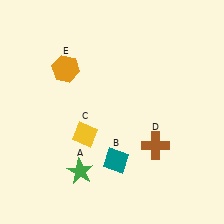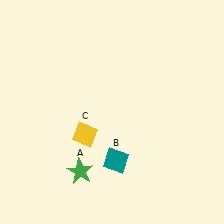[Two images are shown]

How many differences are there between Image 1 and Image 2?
There are 2 differences between the two images.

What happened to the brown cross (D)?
The brown cross (D) was removed in Image 2. It was in the bottom-right area of Image 1.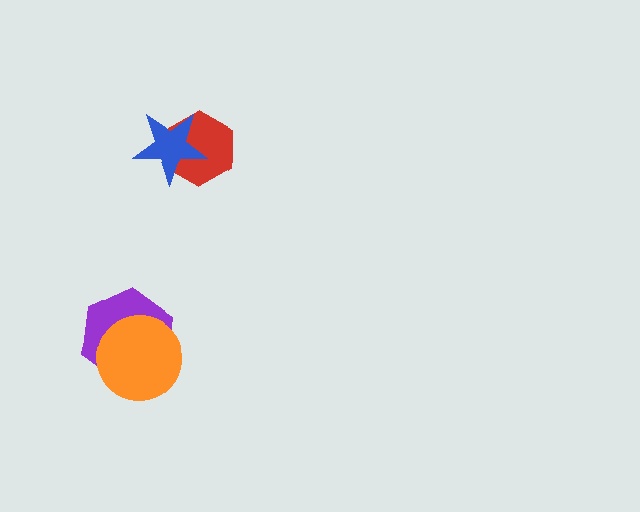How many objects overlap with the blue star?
1 object overlaps with the blue star.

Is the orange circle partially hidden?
No, no other shape covers it.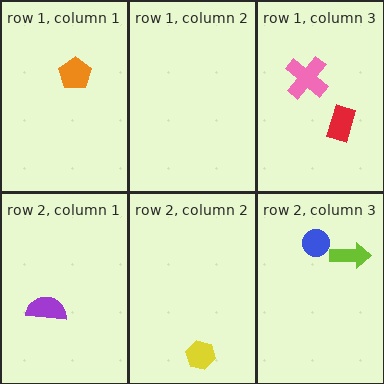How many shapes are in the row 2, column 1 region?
1.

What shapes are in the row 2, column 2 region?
The yellow hexagon.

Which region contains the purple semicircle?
The row 2, column 1 region.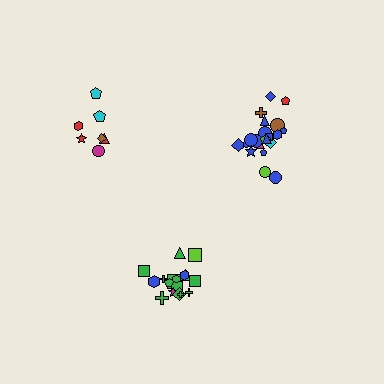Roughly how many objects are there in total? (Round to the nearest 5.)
Roughly 45 objects in total.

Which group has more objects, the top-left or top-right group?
The top-right group.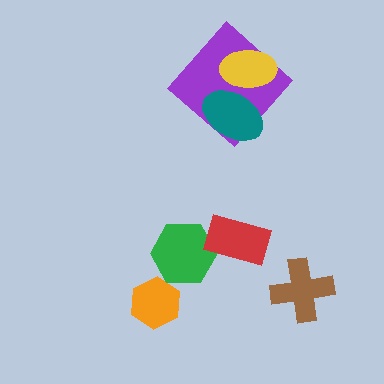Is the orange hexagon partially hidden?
No, no other shape covers it.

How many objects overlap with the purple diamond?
2 objects overlap with the purple diamond.